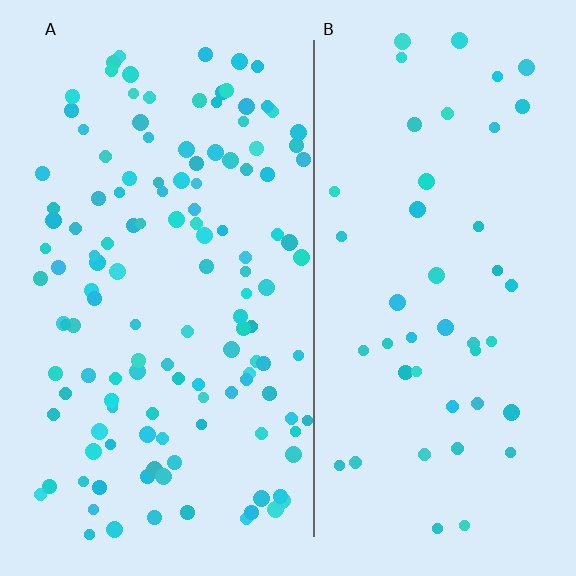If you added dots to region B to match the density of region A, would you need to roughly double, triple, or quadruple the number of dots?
Approximately triple.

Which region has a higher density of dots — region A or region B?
A (the left).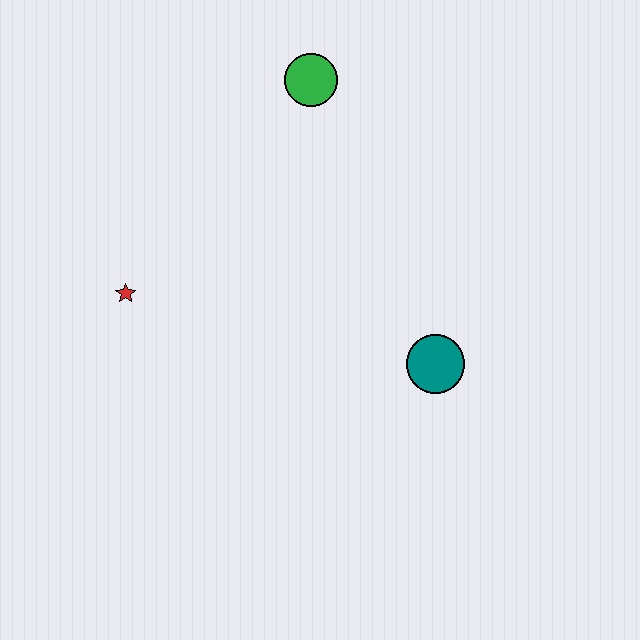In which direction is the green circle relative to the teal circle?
The green circle is above the teal circle.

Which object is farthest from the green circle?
The teal circle is farthest from the green circle.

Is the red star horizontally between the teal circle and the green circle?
No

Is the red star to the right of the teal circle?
No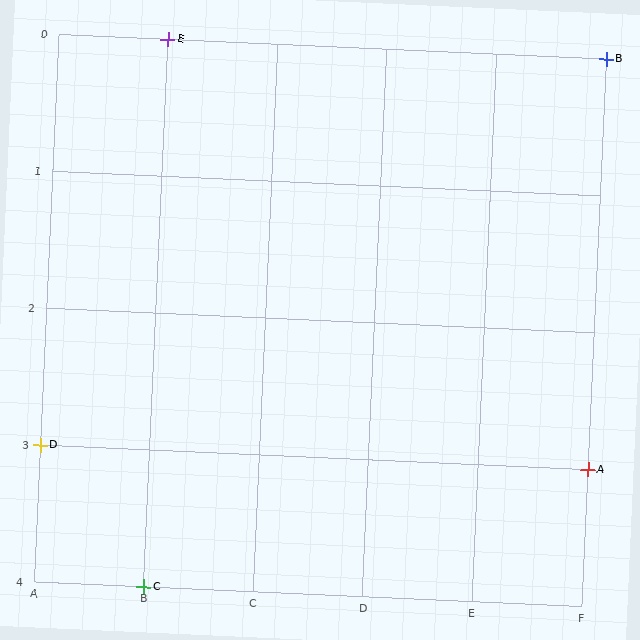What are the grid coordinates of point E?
Point E is at grid coordinates (B, 0).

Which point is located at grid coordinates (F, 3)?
Point A is at (F, 3).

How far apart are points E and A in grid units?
Points E and A are 4 columns and 3 rows apart (about 5.0 grid units diagonally).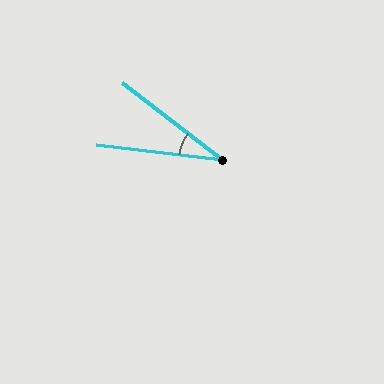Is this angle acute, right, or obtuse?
It is acute.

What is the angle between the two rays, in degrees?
Approximately 31 degrees.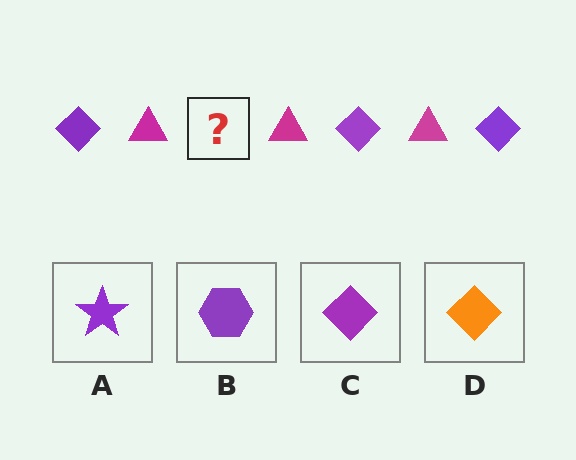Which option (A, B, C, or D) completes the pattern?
C.